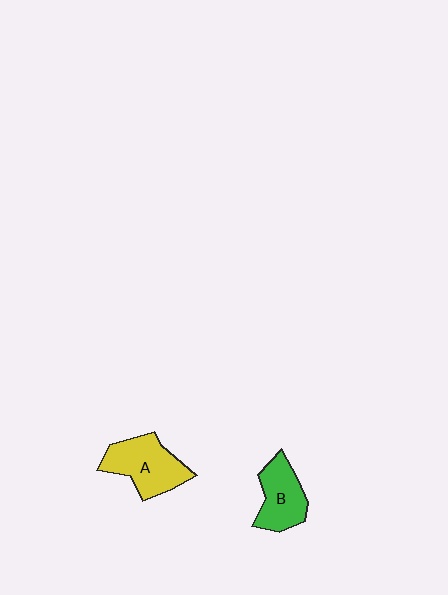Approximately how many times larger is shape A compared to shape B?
Approximately 1.2 times.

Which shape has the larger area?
Shape A (yellow).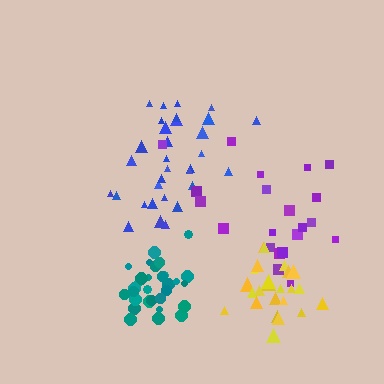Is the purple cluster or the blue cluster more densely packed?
Blue.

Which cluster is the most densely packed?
Teal.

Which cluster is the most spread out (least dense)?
Purple.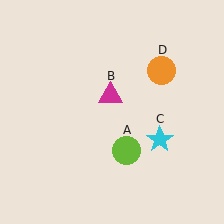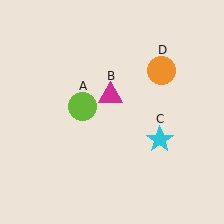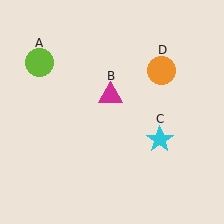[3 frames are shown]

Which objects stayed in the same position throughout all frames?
Magenta triangle (object B) and cyan star (object C) and orange circle (object D) remained stationary.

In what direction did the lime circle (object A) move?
The lime circle (object A) moved up and to the left.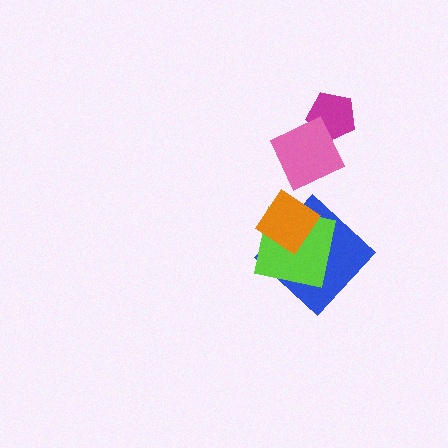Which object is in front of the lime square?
The orange diamond is in front of the lime square.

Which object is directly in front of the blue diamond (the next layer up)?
The lime square is directly in front of the blue diamond.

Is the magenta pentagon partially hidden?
Yes, it is partially covered by another shape.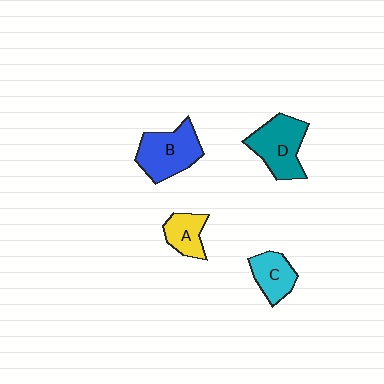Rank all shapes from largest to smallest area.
From largest to smallest: B (blue), D (teal), C (cyan), A (yellow).